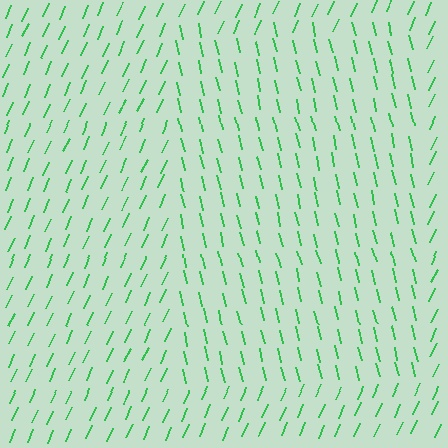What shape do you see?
I see a rectangle.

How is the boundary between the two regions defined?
The boundary is defined purely by a change in line orientation (approximately 37 degrees difference). All lines are the same color and thickness.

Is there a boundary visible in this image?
Yes, there is a texture boundary formed by a change in line orientation.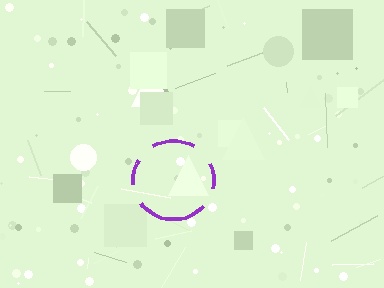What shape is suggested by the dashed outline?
The dashed outline suggests a circle.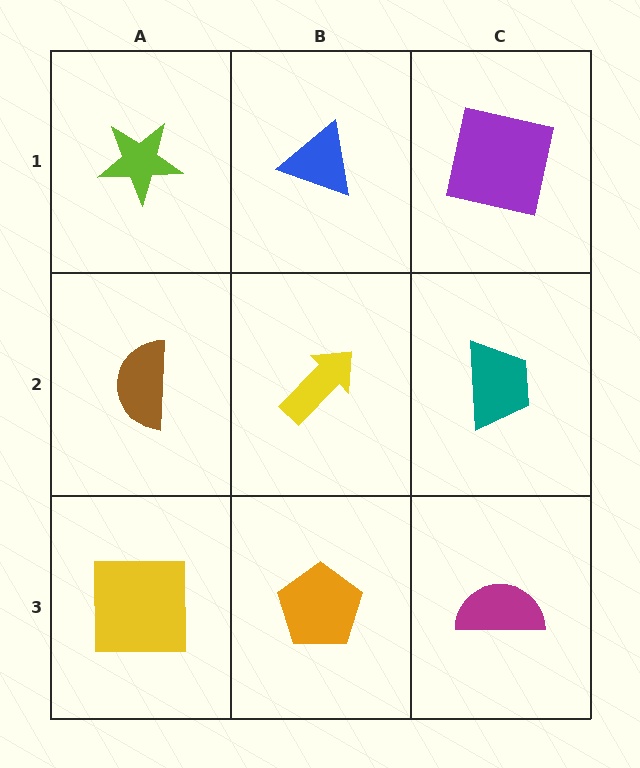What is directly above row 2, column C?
A purple square.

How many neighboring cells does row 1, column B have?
3.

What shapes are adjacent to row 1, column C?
A teal trapezoid (row 2, column C), a blue triangle (row 1, column B).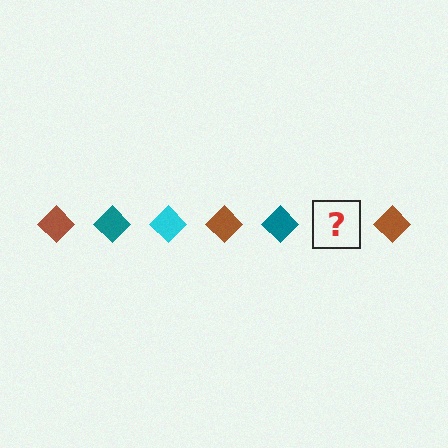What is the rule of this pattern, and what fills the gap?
The rule is that the pattern cycles through brown, teal, cyan diamonds. The gap should be filled with a cyan diamond.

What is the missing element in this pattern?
The missing element is a cyan diamond.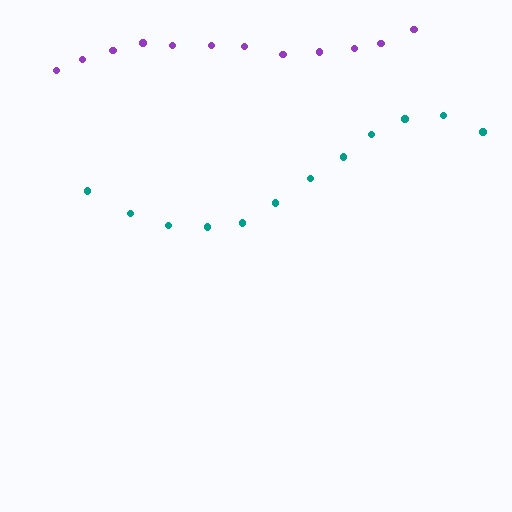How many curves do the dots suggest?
There are 2 distinct paths.